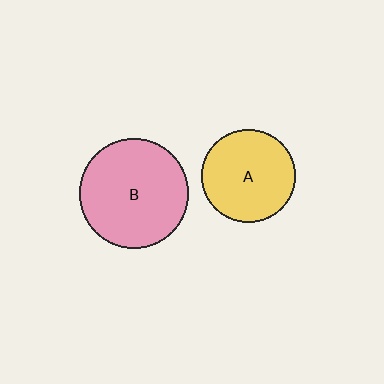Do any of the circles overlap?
No, none of the circles overlap.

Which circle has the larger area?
Circle B (pink).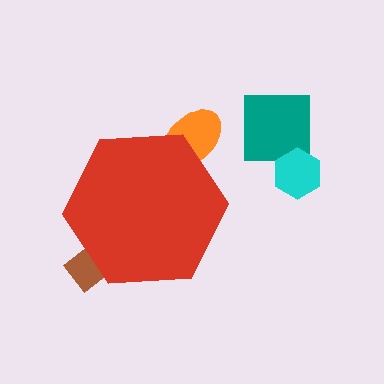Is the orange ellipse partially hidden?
Yes, the orange ellipse is partially hidden behind the red hexagon.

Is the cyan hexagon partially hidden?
No, the cyan hexagon is fully visible.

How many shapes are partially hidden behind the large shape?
2 shapes are partially hidden.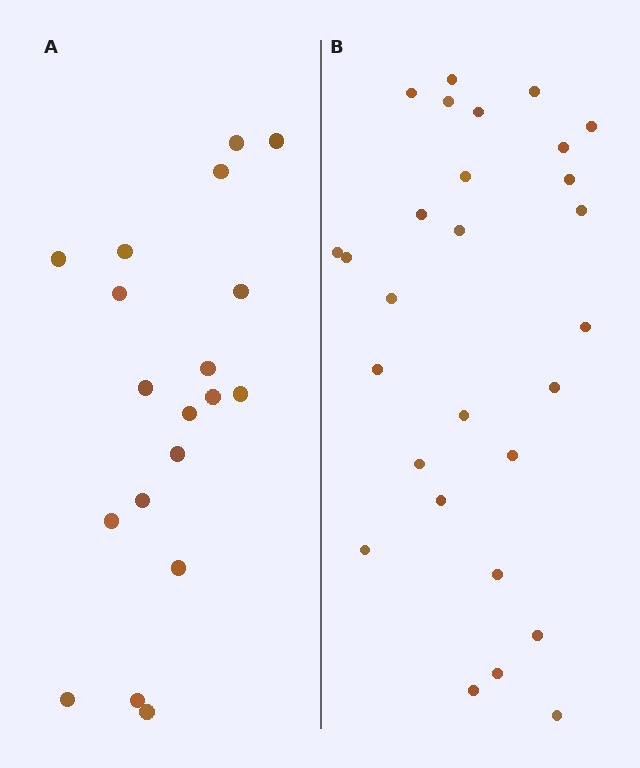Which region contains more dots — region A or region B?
Region B (the right region) has more dots.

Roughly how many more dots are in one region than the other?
Region B has roughly 8 or so more dots than region A.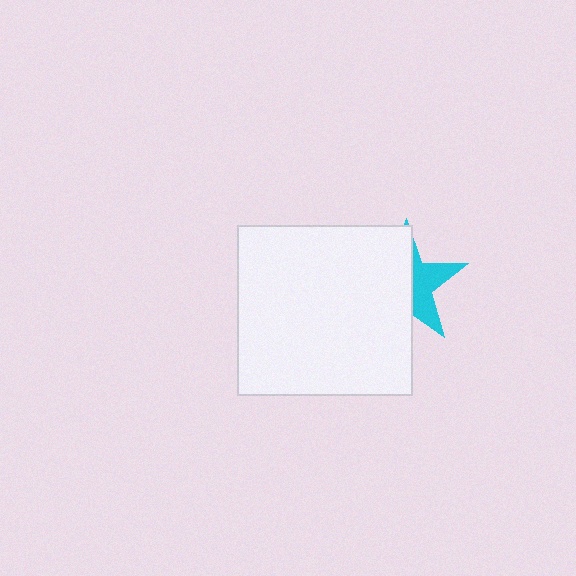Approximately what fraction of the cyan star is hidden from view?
Roughly 61% of the cyan star is hidden behind the white rectangle.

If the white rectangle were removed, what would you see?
You would see the complete cyan star.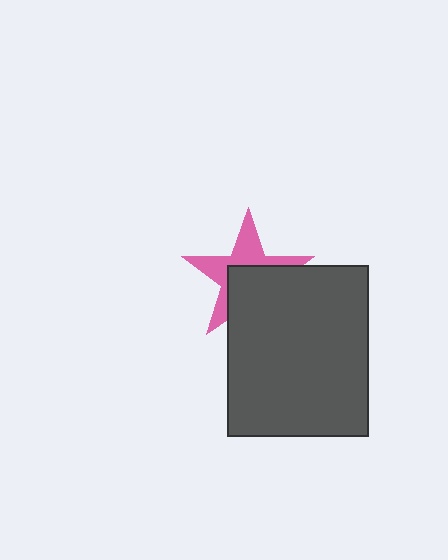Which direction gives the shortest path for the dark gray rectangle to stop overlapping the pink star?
Moving down gives the shortest separation.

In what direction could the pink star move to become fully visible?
The pink star could move up. That would shift it out from behind the dark gray rectangle entirely.